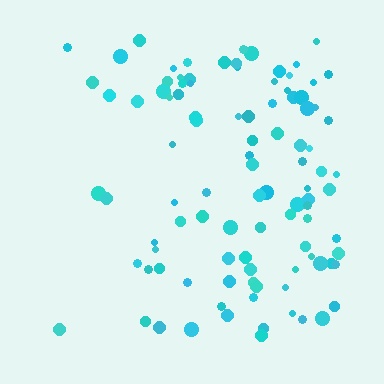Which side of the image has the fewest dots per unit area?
The left.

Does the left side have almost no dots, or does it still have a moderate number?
Still a moderate number, just noticeably fewer than the right.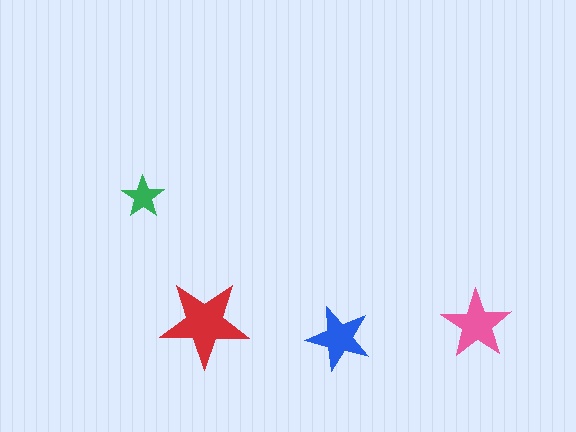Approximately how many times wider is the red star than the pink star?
About 1.5 times wider.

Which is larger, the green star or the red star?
The red one.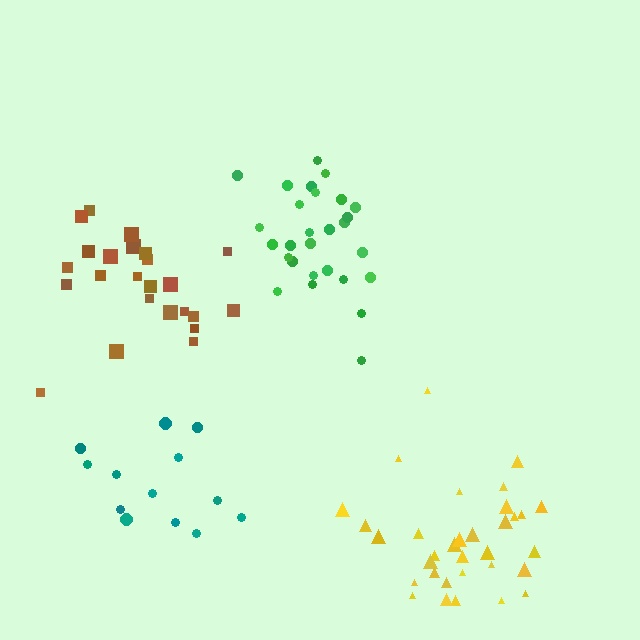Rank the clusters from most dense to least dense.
green, yellow, brown, teal.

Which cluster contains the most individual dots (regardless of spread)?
Yellow (33).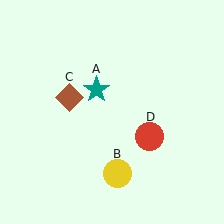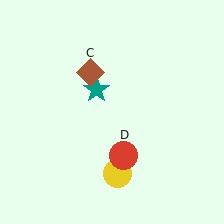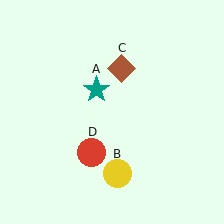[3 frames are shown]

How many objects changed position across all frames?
2 objects changed position: brown diamond (object C), red circle (object D).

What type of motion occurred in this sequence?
The brown diamond (object C), red circle (object D) rotated clockwise around the center of the scene.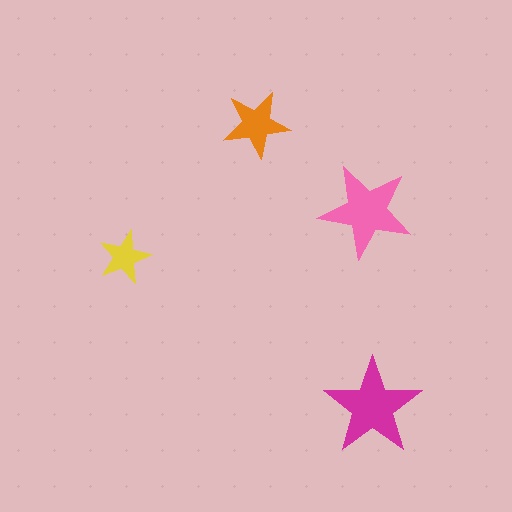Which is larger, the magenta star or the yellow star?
The magenta one.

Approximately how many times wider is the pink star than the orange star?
About 1.5 times wider.